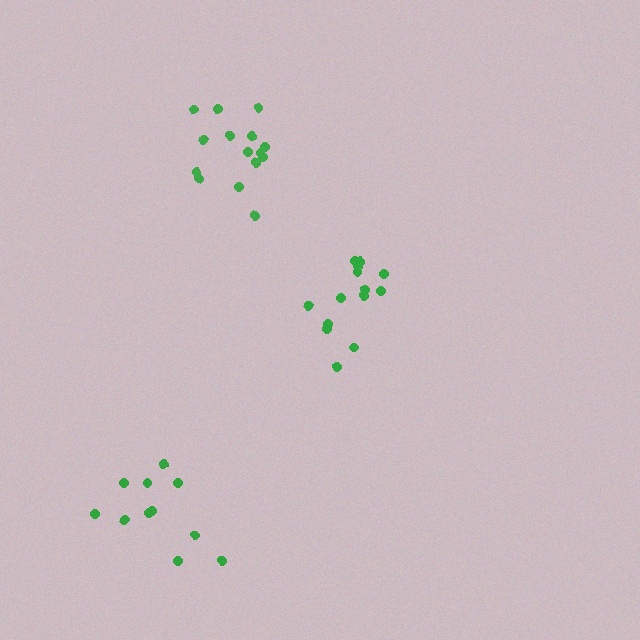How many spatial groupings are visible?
There are 3 spatial groupings.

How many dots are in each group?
Group 1: 15 dots, Group 2: 14 dots, Group 3: 11 dots (40 total).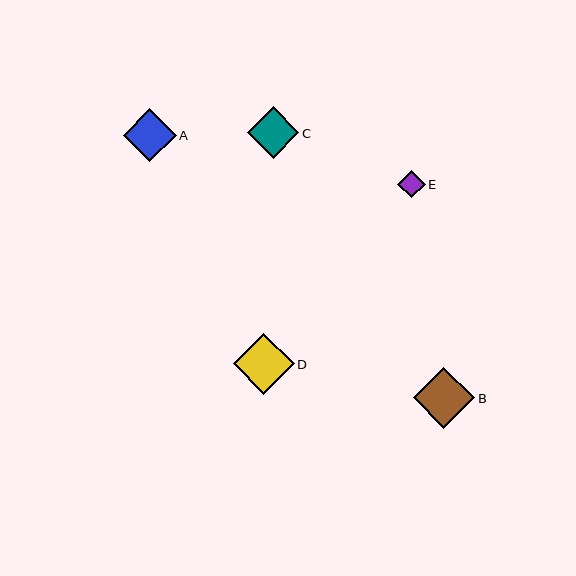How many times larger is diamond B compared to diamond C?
Diamond B is approximately 1.2 times the size of diamond C.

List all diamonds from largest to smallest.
From largest to smallest: B, D, A, C, E.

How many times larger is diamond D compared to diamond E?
Diamond D is approximately 2.2 times the size of diamond E.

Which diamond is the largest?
Diamond B is the largest with a size of approximately 62 pixels.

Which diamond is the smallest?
Diamond E is the smallest with a size of approximately 28 pixels.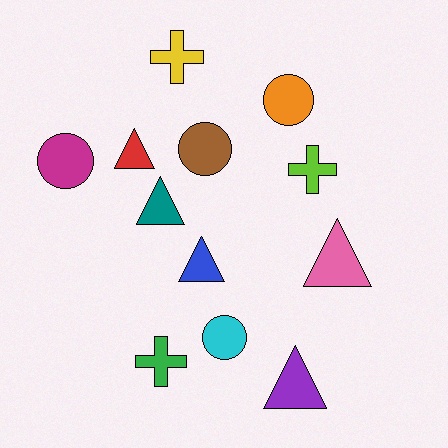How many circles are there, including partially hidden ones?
There are 4 circles.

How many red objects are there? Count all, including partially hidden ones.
There is 1 red object.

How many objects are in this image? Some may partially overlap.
There are 12 objects.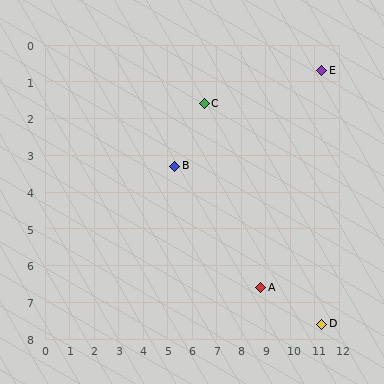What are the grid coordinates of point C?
Point C is at approximately (6.5, 1.6).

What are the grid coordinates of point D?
Point D is at approximately (11.3, 7.6).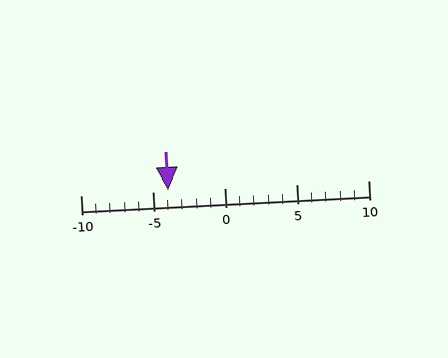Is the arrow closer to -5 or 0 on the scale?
The arrow is closer to -5.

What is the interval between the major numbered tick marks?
The major tick marks are spaced 5 units apart.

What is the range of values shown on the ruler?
The ruler shows values from -10 to 10.